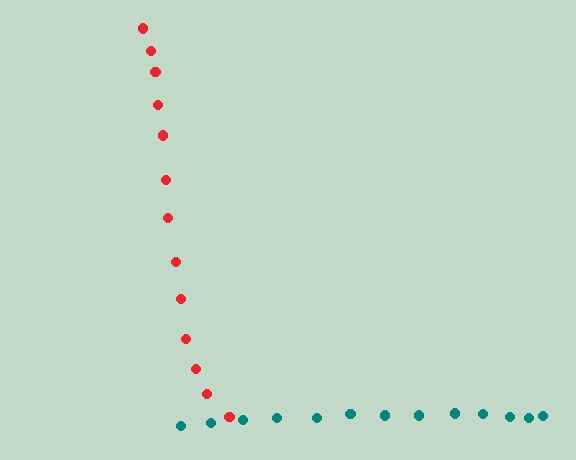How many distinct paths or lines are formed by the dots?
There are 2 distinct paths.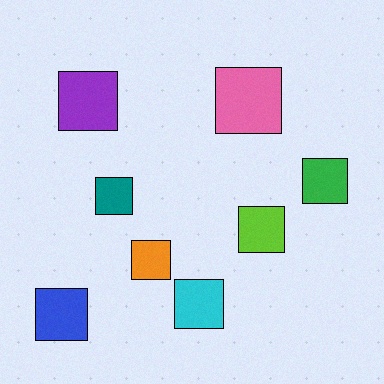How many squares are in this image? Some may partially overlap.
There are 8 squares.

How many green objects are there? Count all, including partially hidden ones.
There is 1 green object.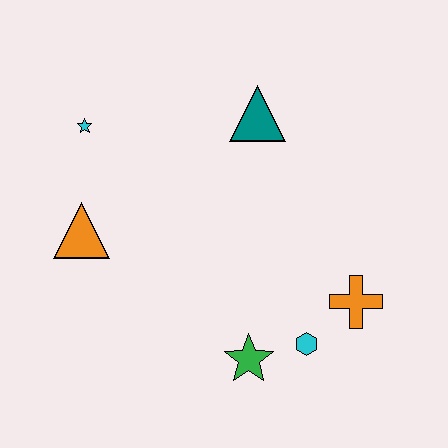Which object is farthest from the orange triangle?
The orange cross is farthest from the orange triangle.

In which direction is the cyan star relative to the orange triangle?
The cyan star is above the orange triangle.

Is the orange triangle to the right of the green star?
No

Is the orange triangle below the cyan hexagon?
No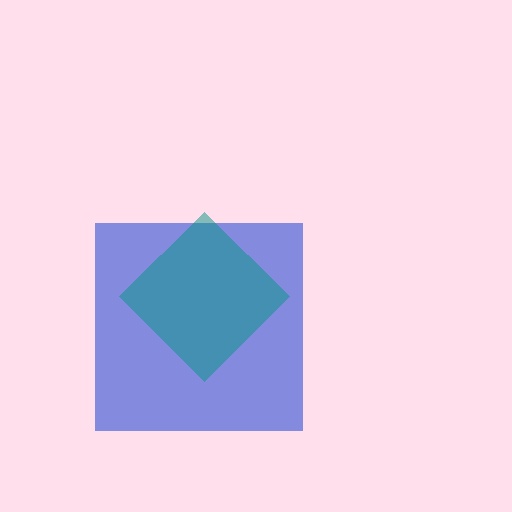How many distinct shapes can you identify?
There are 2 distinct shapes: a blue square, a teal diamond.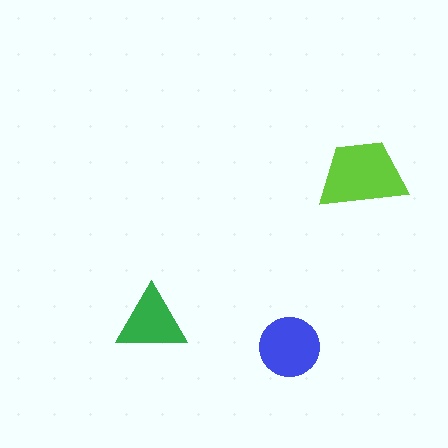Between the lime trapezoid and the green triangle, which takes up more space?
The lime trapezoid.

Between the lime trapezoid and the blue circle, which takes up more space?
The lime trapezoid.